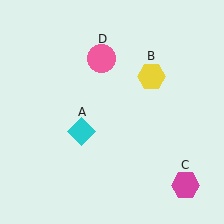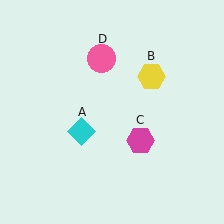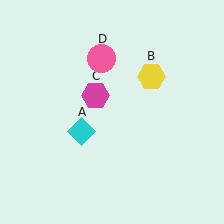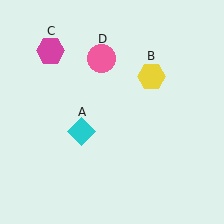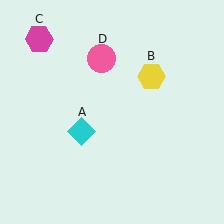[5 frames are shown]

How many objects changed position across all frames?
1 object changed position: magenta hexagon (object C).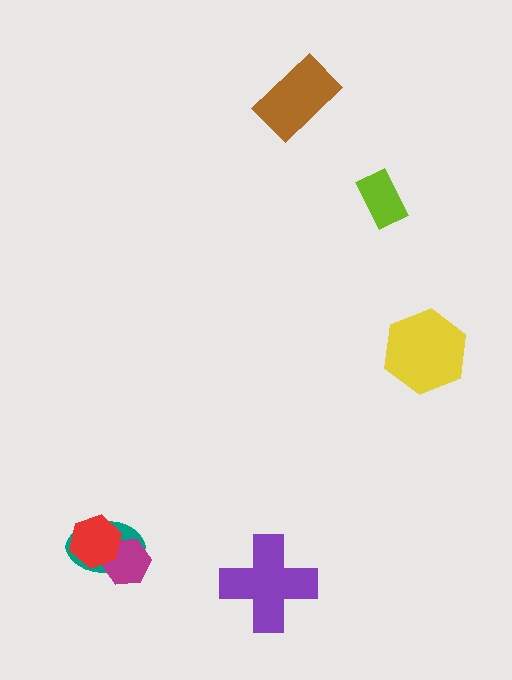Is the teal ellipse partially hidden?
Yes, it is partially covered by another shape.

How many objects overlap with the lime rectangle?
0 objects overlap with the lime rectangle.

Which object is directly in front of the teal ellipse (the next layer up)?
The magenta hexagon is directly in front of the teal ellipse.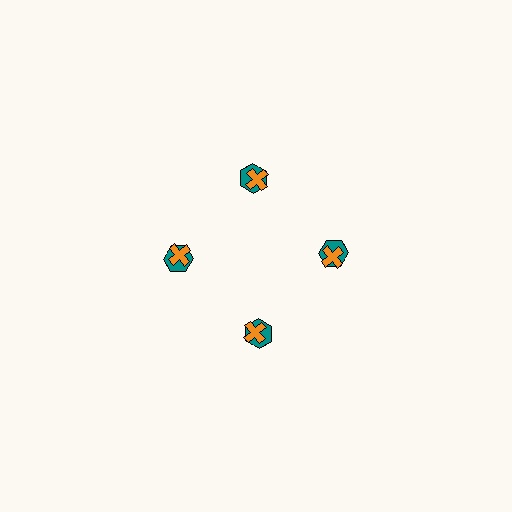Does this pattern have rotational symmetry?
Yes, this pattern has 4-fold rotational symmetry. It looks the same after rotating 90 degrees around the center.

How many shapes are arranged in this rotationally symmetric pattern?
There are 8 shapes, arranged in 4 groups of 2.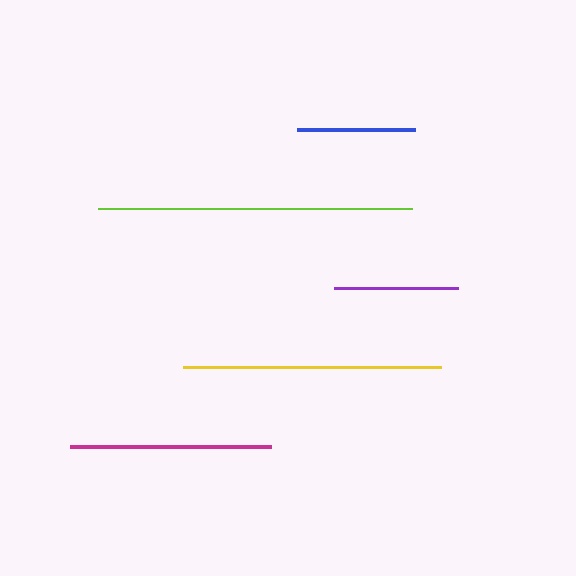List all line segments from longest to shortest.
From longest to shortest: lime, yellow, magenta, purple, blue.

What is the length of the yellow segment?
The yellow segment is approximately 258 pixels long.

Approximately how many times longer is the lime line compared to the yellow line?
The lime line is approximately 1.2 times the length of the yellow line.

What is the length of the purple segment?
The purple segment is approximately 125 pixels long.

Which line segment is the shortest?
The blue line is the shortest at approximately 118 pixels.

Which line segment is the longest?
The lime line is the longest at approximately 314 pixels.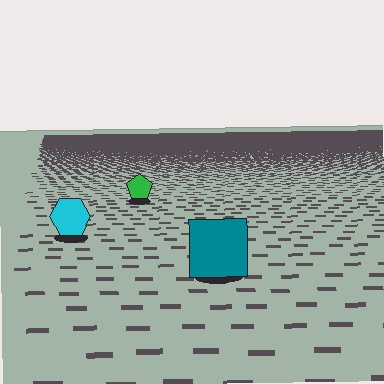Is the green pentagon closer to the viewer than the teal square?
No. The teal square is closer — you can tell from the texture gradient: the ground texture is coarser near it.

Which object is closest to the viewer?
The teal square is closest. The texture marks near it are larger and more spread out.